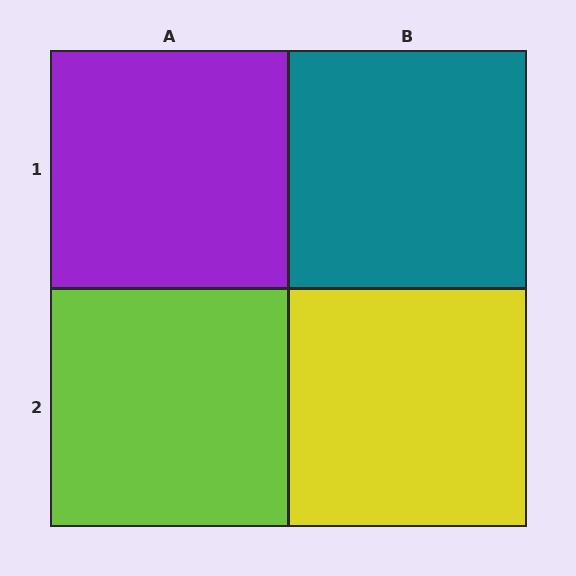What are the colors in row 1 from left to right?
Purple, teal.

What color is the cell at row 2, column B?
Yellow.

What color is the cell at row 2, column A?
Lime.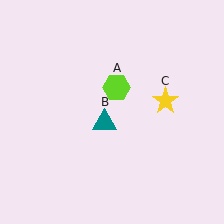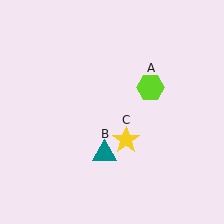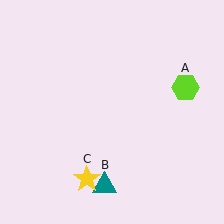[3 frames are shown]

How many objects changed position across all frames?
3 objects changed position: lime hexagon (object A), teal triangle (object B), yellow star (object C).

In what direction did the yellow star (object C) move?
The yellow star (object C) moved down and to the left.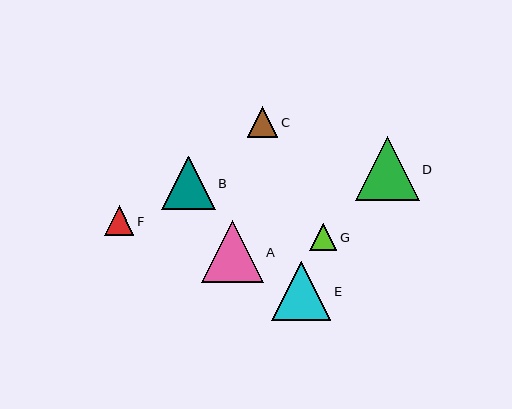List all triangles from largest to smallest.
From largest to smallest: D, A, E, B, C, F, G.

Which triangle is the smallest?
Triangle G is the smallest with a size of approximately 27 pixels.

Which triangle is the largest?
Triangle D is the largest with a size of approximately 64 pixels.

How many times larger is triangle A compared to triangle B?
Triangle A is approximately 1.2 times the size of triangle B.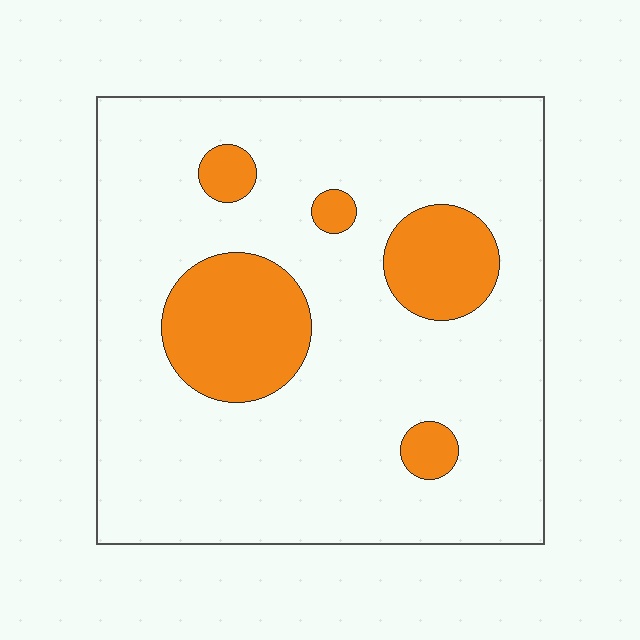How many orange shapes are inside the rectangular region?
5.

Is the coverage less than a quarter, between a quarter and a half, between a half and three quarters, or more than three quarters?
Less than a quarter.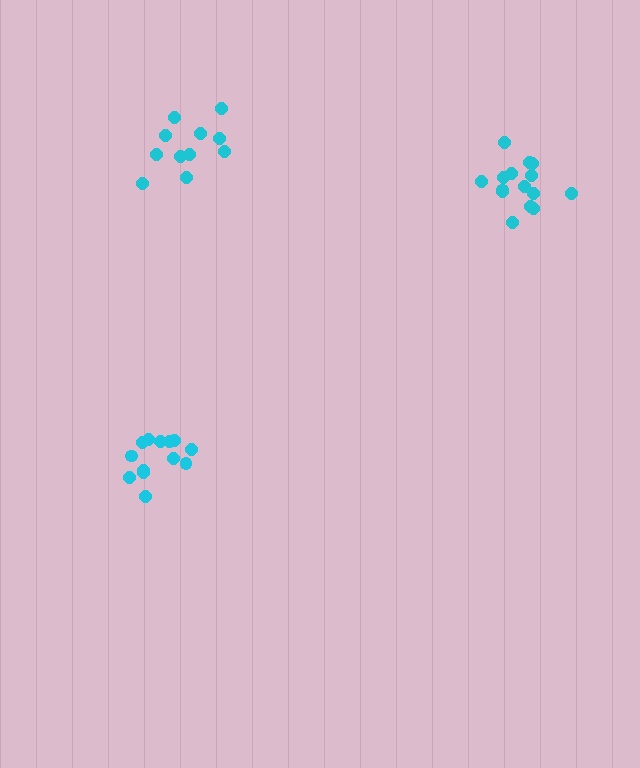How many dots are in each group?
Group 1: 13 dots, Group 2: 11 dots, Group 3: 15 dots (39 total).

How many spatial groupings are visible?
There are 3 spatial groupings.